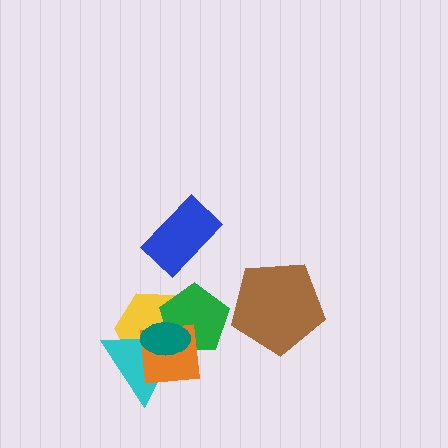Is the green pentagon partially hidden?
Yes, it is partially covered by another shape.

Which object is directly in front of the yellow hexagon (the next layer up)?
The green pentagon is directly in front of the yellow hexagon.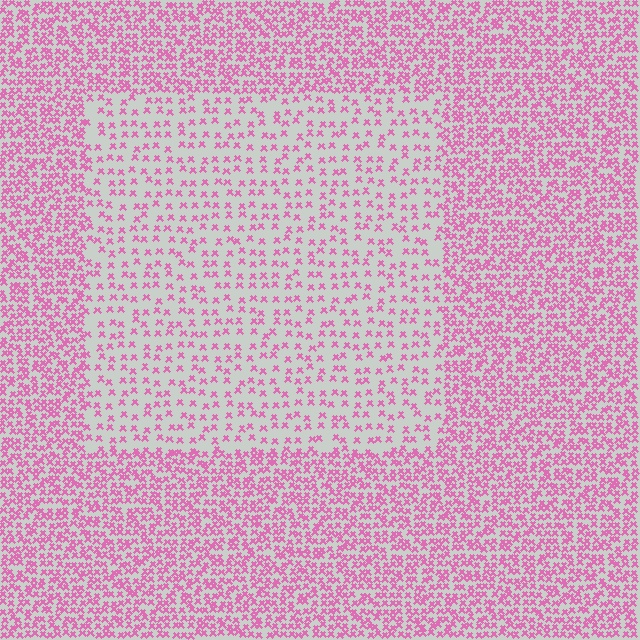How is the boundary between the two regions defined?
The boundary is defined by a change in element density (approximately 2.3x ratio). All elements are the same color, size, and shape.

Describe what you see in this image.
The image contains small pink elements arranged at two different densities. A rectangle-shaped region is visible where the elements are less densely packed than the surrounding area.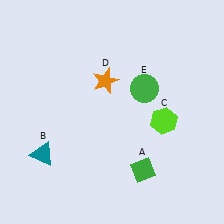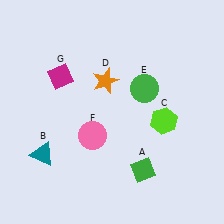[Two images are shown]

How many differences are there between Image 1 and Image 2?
There are 2 differences between the two images.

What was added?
A pink circle (F), a magenta diamond (G) were added in Image 2.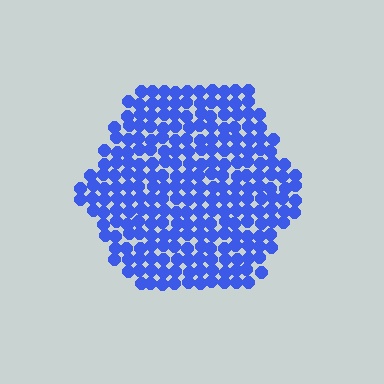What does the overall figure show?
The overall figure shows a hexagon.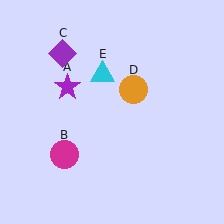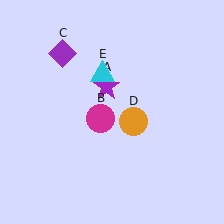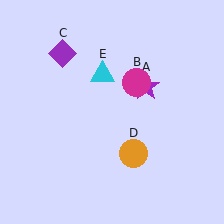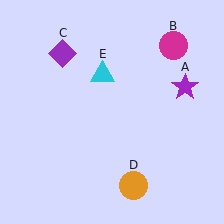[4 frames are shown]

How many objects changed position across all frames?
3 objects changed position: purple star (object A), magenta circle (object B), orange circle (object D).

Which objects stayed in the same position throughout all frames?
Purple diamond (object C) and cyan triangle (object E) remained stationary.